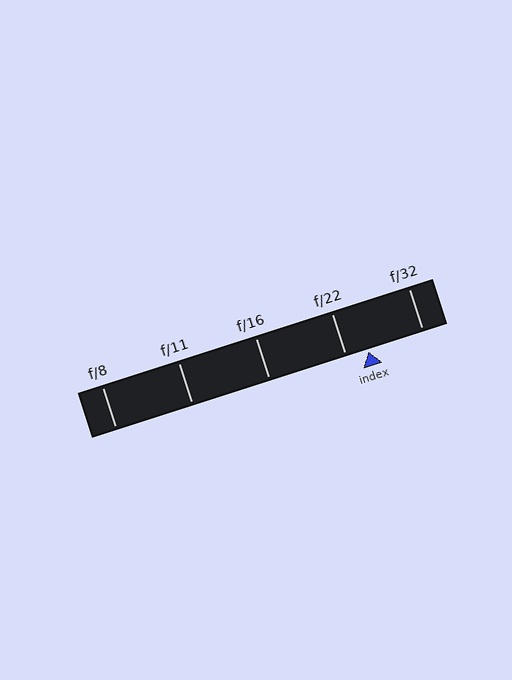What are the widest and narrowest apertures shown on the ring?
The widest aperture shown is f/8 and the narrowest is f/32.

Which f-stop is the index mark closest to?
The index mark is closest to f/22.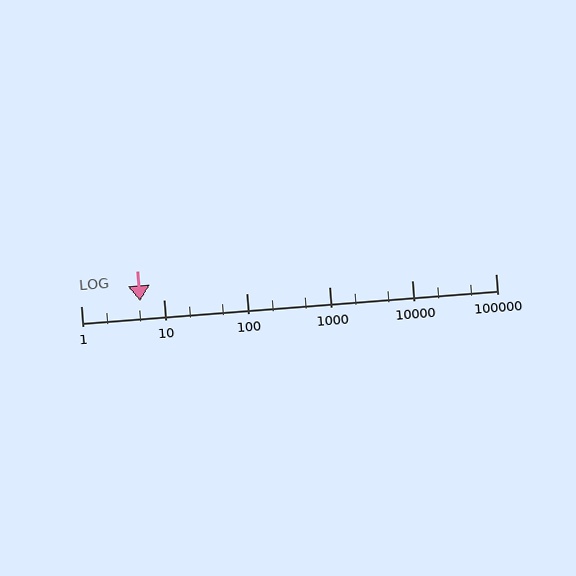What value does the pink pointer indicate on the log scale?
The pointer indicates approximately 5.2.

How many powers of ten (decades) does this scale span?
The scale spans 5 decades, from 1 to 100000.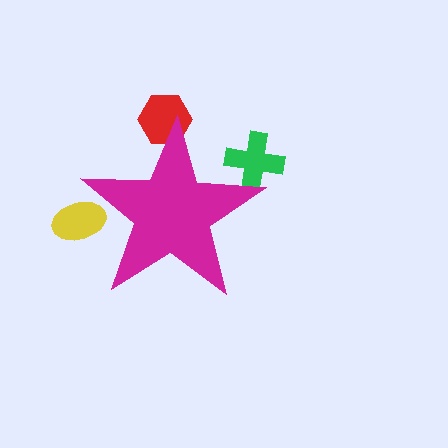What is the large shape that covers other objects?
A magenta star.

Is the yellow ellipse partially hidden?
Yes, the yellow ellipse is partially hidden behind the magenta star.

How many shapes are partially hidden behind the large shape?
3 shapes are partially hidden.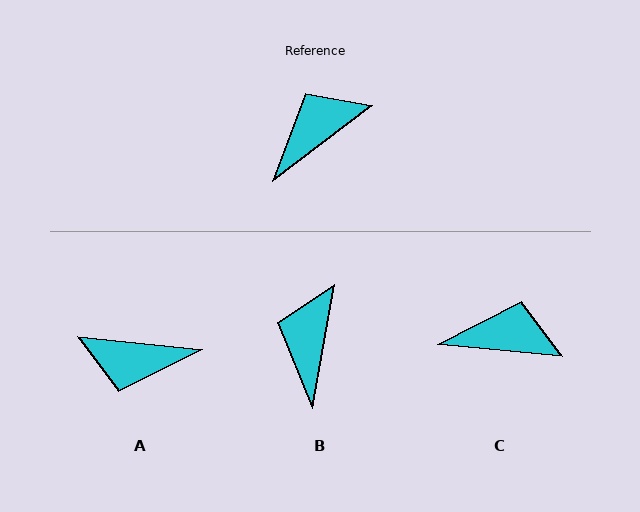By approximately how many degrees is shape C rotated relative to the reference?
Approximately 43 degrees clockwise.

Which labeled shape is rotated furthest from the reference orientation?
A, about 136 degrees away.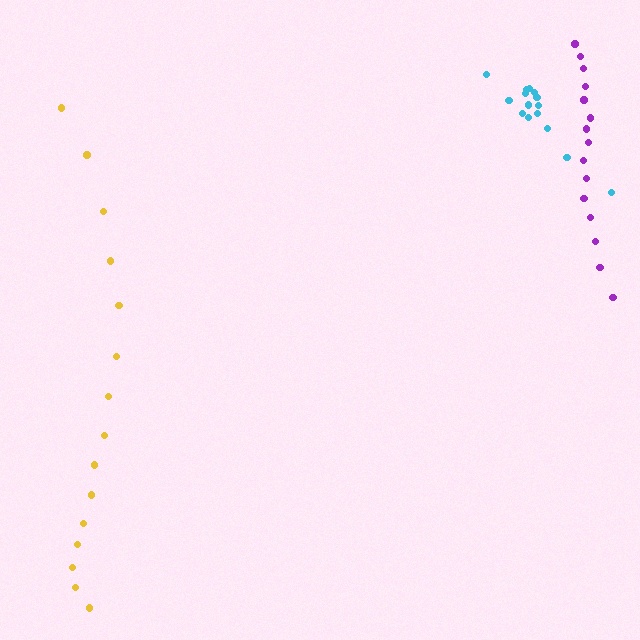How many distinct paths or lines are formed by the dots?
There are 3 distinct paths.